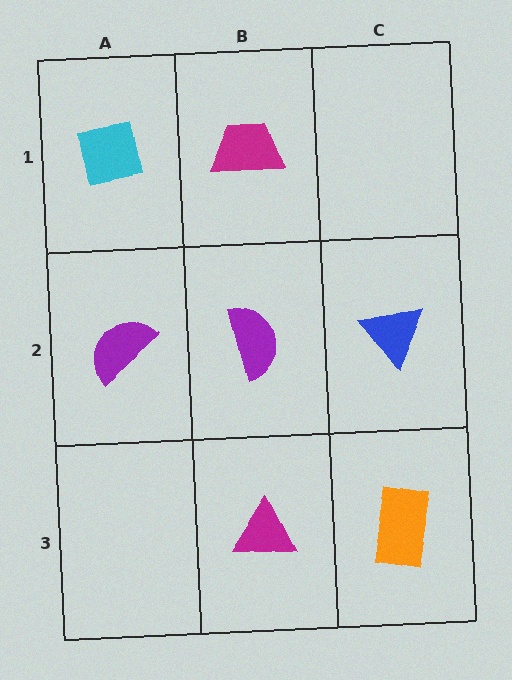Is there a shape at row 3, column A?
No, that cell is empty.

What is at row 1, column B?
A magenta trapezoid.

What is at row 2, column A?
A purple semicircle.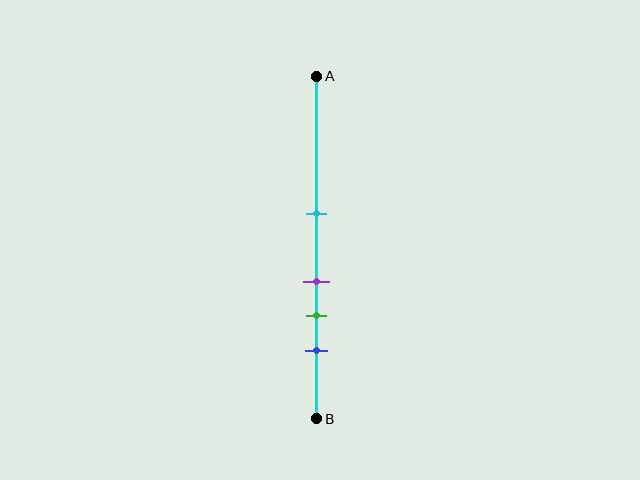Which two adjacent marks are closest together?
The purple and green marks are the closest adjacent pair.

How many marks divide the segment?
There are 4 marks dividing the segment.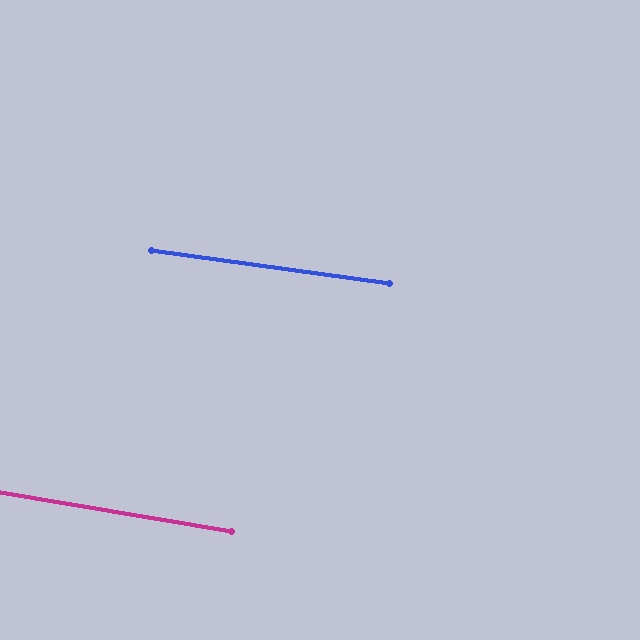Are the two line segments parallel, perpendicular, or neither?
Parallel — their directions differ by only 1.9°.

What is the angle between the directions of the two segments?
Approximately 2 degrees.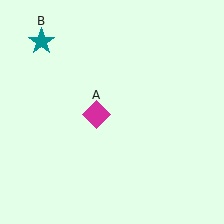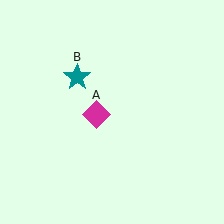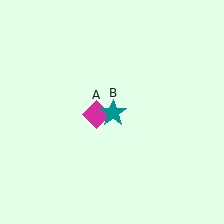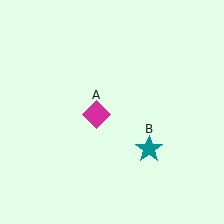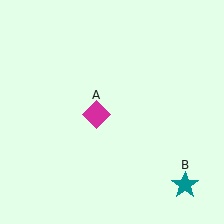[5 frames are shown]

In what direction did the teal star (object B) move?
The teal star (object B) moved down and to the right.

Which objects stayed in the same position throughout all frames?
Magenta diamond (object A) remained stationary.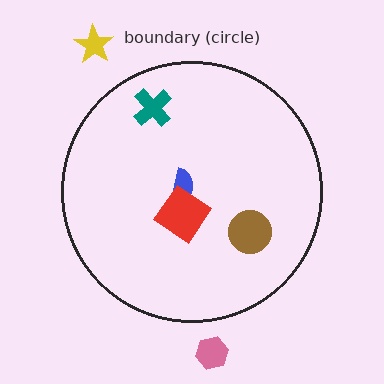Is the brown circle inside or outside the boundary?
Inside.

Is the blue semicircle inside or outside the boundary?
Inside.